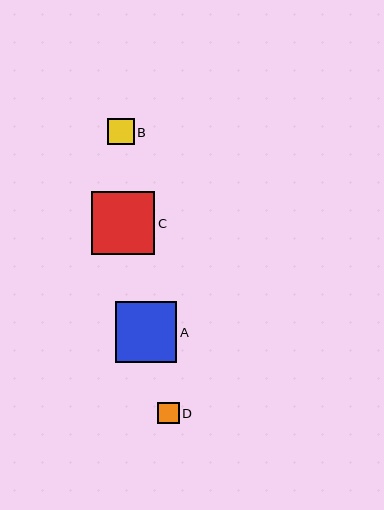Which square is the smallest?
Square D is the smallest with a size of approximately 22 pixels.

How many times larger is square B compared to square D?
Square B is approximately 1.2 times the size of square D.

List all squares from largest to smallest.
From largest to smallest: C, A, B, D.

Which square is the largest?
Square C is the largest with a size of approximately 63 pixels.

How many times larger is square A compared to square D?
Square A is approximately 2.8 times the size of square D.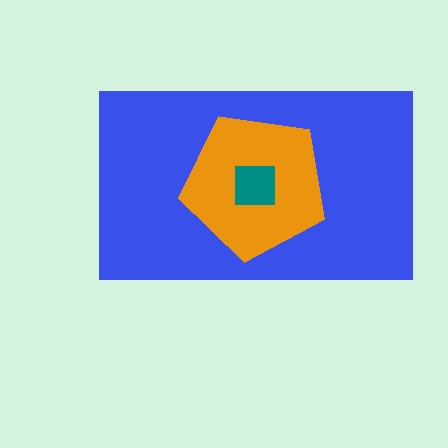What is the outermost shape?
The blue rectangle.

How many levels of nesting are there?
3.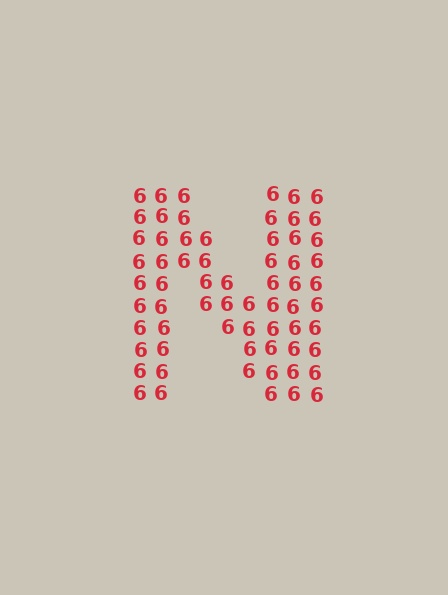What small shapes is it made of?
It is made of small digit 6's.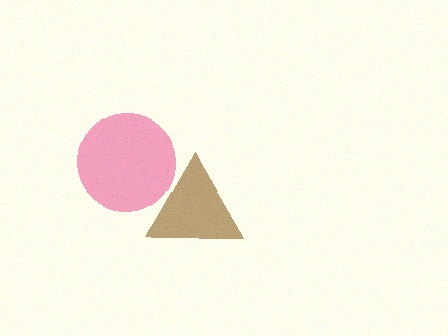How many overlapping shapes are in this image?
There are 2 overlapping shapes in the image.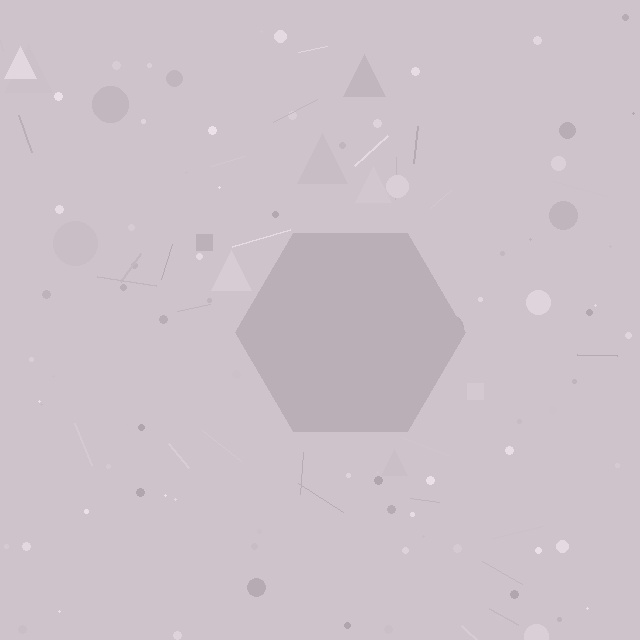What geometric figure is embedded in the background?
A hexagon is embedded in the background.